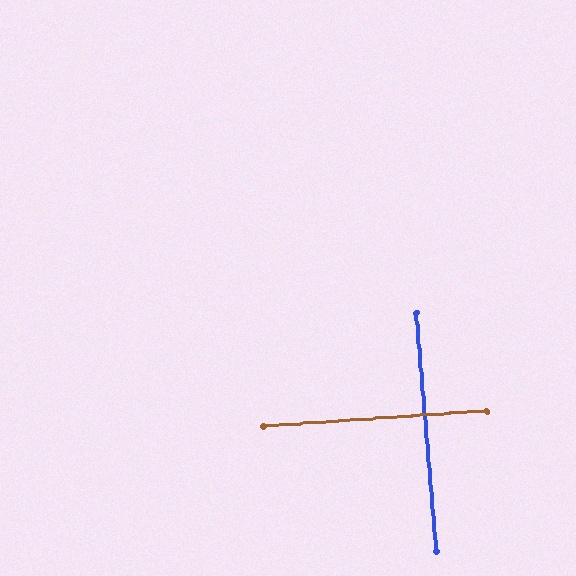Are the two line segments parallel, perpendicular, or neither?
Perpendicular — they meet at approximately 89°.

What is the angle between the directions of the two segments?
Approximately 89 degrees.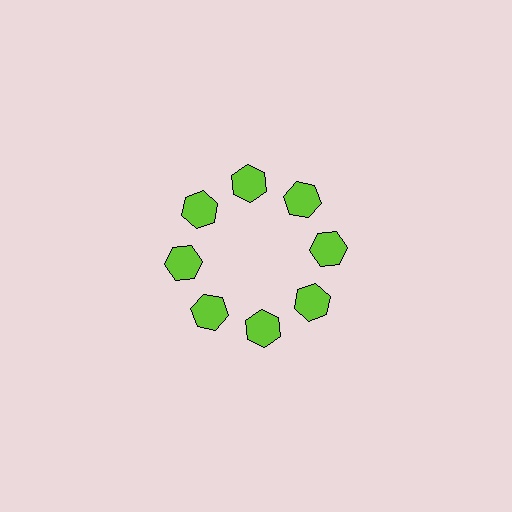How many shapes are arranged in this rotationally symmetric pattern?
There are 8 shapes, arranged in 8 groups of 1.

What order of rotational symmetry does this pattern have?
This pattern has 8-fold rotational symmetry.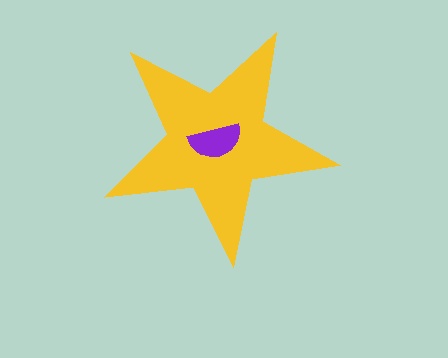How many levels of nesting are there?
2.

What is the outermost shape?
The yellow star.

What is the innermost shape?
The purple semicircle.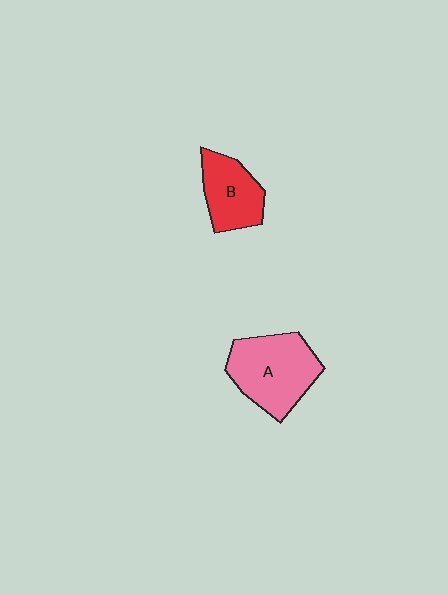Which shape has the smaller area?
Shape B (red).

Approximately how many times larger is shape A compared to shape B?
Approximately 1.5 times.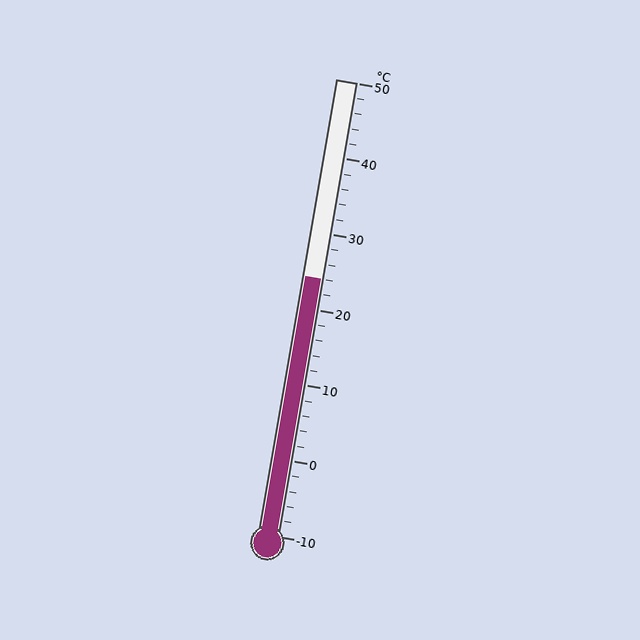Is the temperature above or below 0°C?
The temperature is above 0°C.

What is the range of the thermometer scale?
The thermometer scale ranges from -10°C to 50°C.